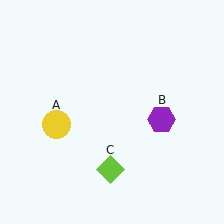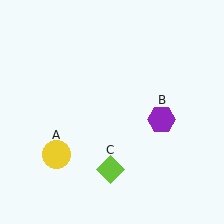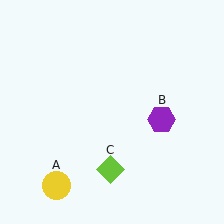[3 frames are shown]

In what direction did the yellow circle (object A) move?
The yellow circle (object A) moved down.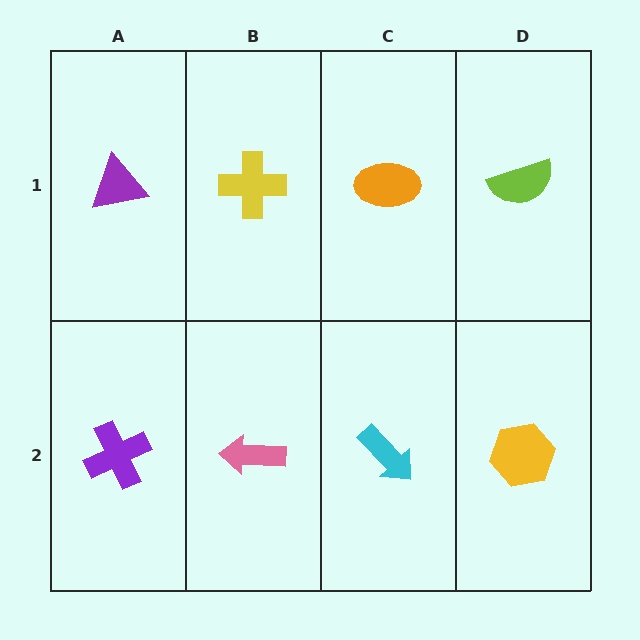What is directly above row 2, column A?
A purple triangle.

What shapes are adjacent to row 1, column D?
A yellow hexagon (row 2, column D), an orange ellipse (row 1, column C).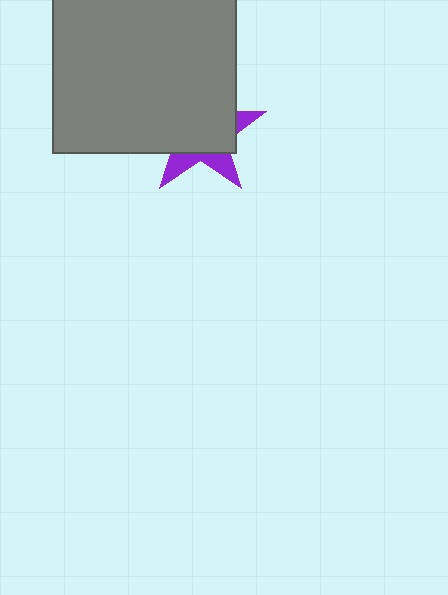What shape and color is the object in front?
The object in front is a gray square.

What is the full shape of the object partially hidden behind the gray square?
The partially hidden object is a purple star.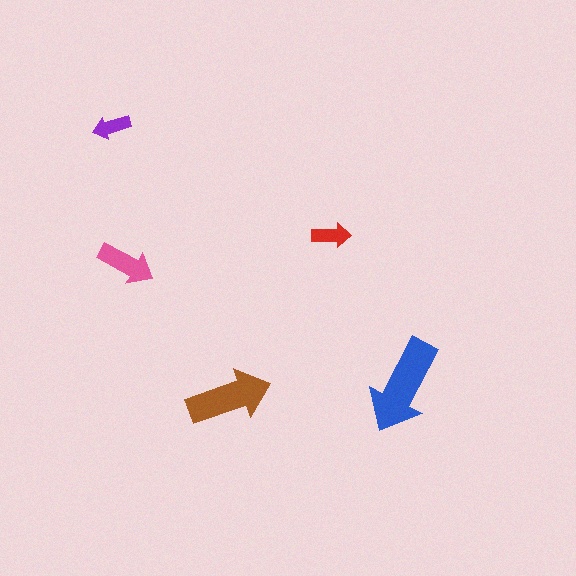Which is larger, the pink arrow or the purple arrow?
The pink one.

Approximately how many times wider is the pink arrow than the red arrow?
About 1.5 times wider.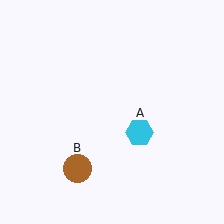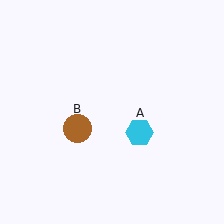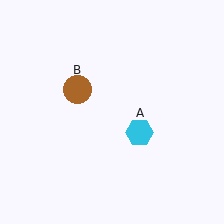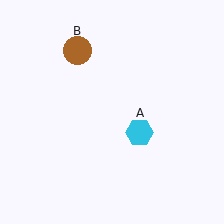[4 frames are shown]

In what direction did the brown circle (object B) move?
The brown circle (object B) moved up.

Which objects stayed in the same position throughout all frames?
Cyan hexagon (object A) remained stationary.